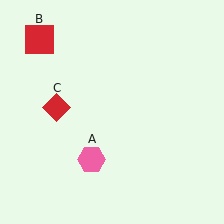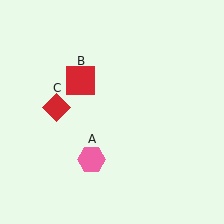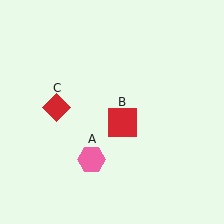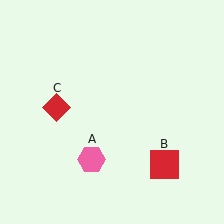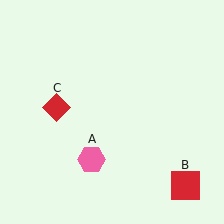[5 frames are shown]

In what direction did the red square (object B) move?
The red square (object B) moved down and to the right.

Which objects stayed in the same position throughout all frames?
Pink hexagon (object A) and red diamond (object C) remained stationary.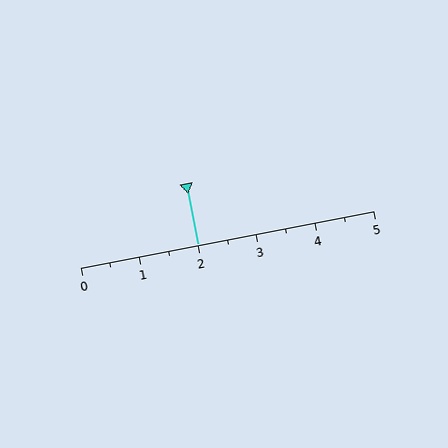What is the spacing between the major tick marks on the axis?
The major ticks are spaced 1 apart.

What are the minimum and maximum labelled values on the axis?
The axis runs from 0 to 5.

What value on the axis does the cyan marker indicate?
The marker indicates approximately 2.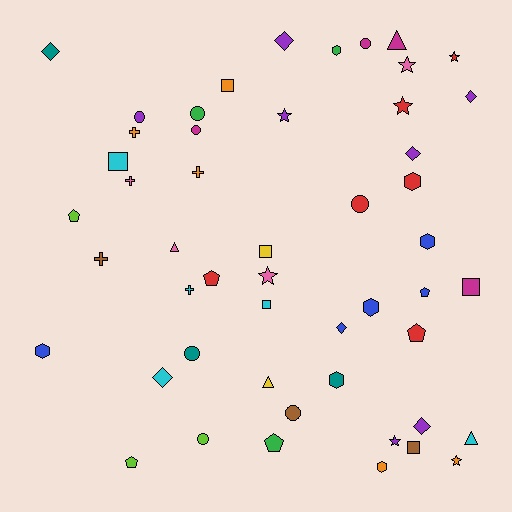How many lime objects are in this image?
There are 3 lime objects.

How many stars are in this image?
There are 7 stars.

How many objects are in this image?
There are 50 objects.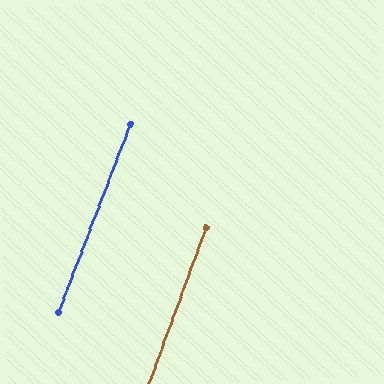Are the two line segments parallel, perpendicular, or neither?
Parallel — their directions differ by only 0.8°.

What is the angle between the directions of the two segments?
Approximately 1 degree.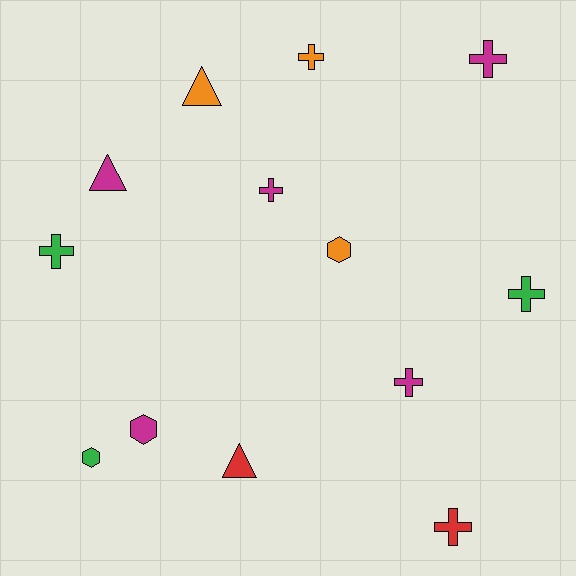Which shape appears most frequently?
Cross, with 7 objects.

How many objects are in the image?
There are 13 objects.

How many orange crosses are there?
There is 1 orange cross.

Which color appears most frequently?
Magenta, with 5 objects.